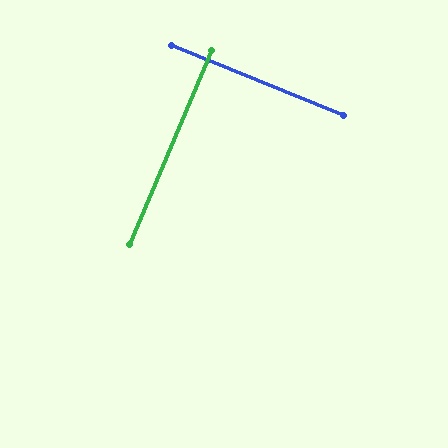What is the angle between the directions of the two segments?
Approximately 89 degrees.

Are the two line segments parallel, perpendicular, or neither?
Perpendicular — they meet at approximately 89°.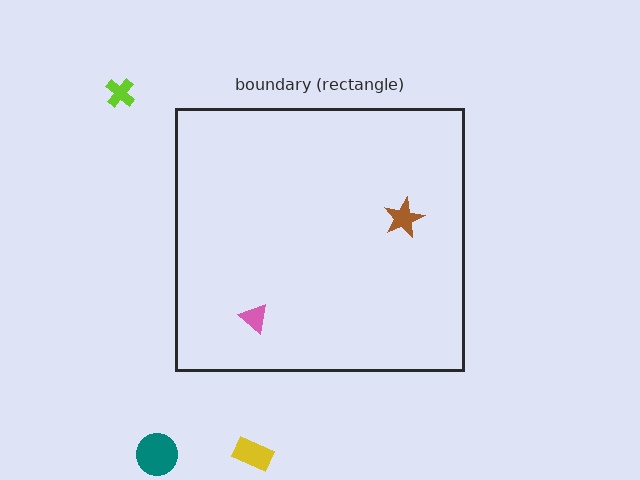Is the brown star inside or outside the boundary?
Inside.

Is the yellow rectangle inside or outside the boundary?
Outside.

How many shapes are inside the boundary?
2 inside, 3 outside.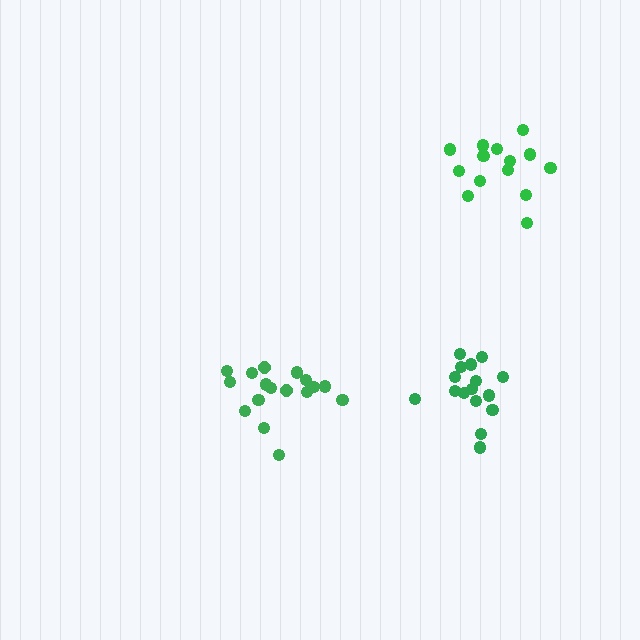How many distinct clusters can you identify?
There are 3 distinct clusters.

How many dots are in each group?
Group 1: 17 dots, Group 2: 14 dots, Group 3: 16 dots (47 total).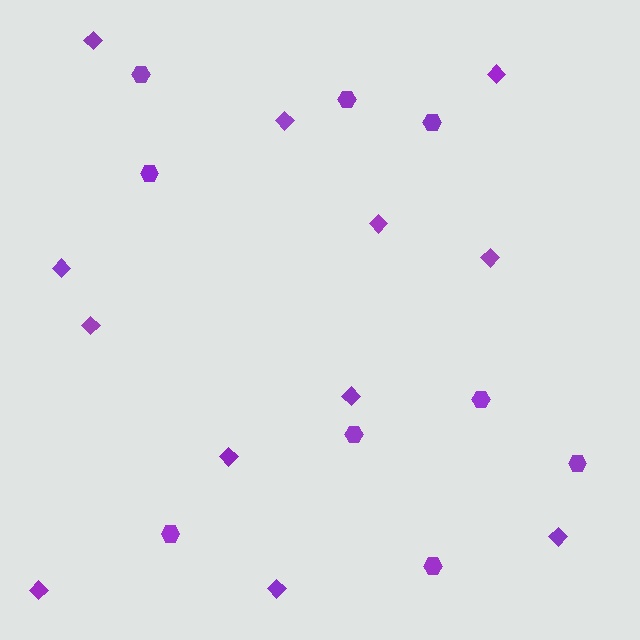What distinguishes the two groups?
There are 2 groups: one group of hexagons (9) and one group of diamonds (12).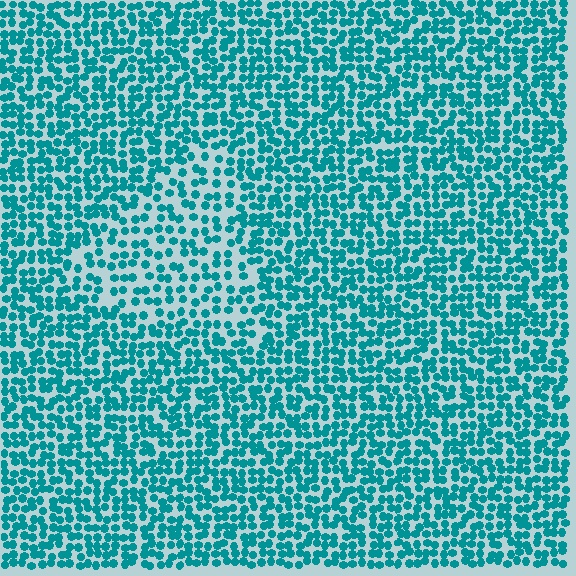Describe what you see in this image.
The image contains small teal elements arranged at two different densities. A triangle-shaped region is visible where the elements are less densely packed than the surrounding area.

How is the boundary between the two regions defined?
The boundary is defined by a change in element density (approximately 1.7x ratio). All elements are the same color, size, and shape.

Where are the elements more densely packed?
The elements are more densely packed outside the triangle boundary.